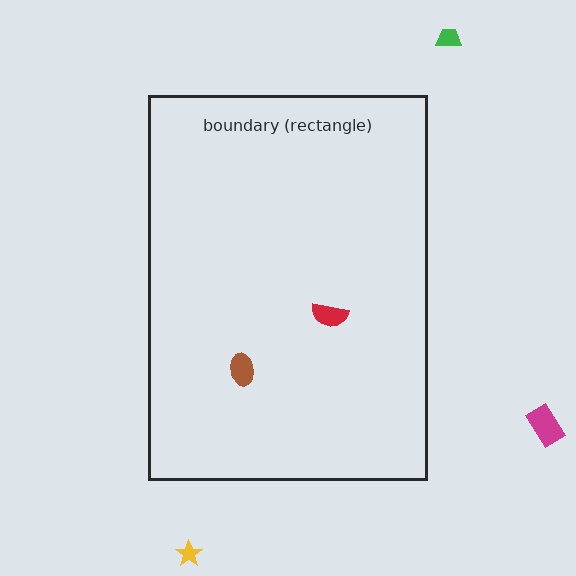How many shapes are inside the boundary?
2 inside, 3 outside.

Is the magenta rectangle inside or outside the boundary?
Outside.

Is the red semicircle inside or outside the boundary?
Inside.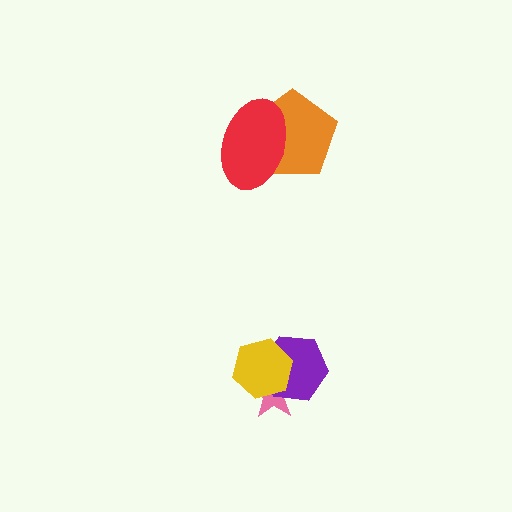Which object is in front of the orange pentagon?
The red ellipse is in front of the orange pentagon.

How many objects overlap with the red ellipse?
1 object overlaps with the red ellipse.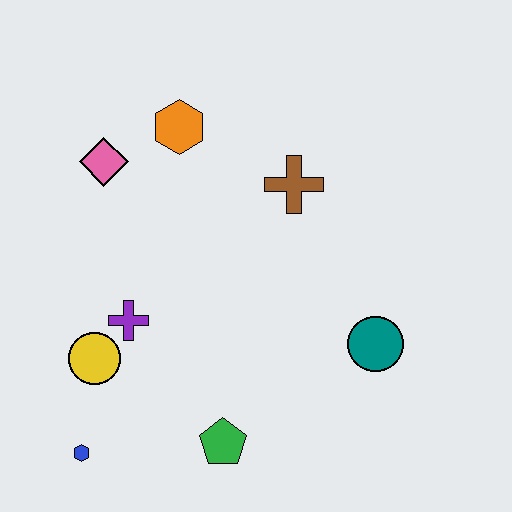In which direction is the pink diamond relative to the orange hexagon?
The pink diamond is to the left of the orange hexagon.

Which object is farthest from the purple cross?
The teal circle is farthest from the purple cross.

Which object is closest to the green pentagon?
The blue hexagon is closest to the green pentagon.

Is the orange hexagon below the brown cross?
No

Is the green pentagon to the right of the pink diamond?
Yes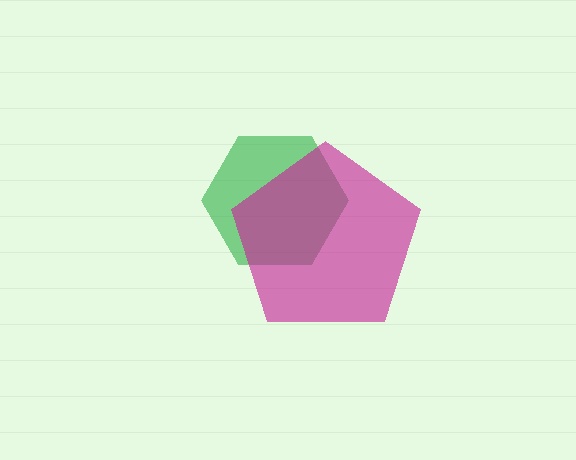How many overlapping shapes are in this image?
There are 2 overlapping shapes in the image.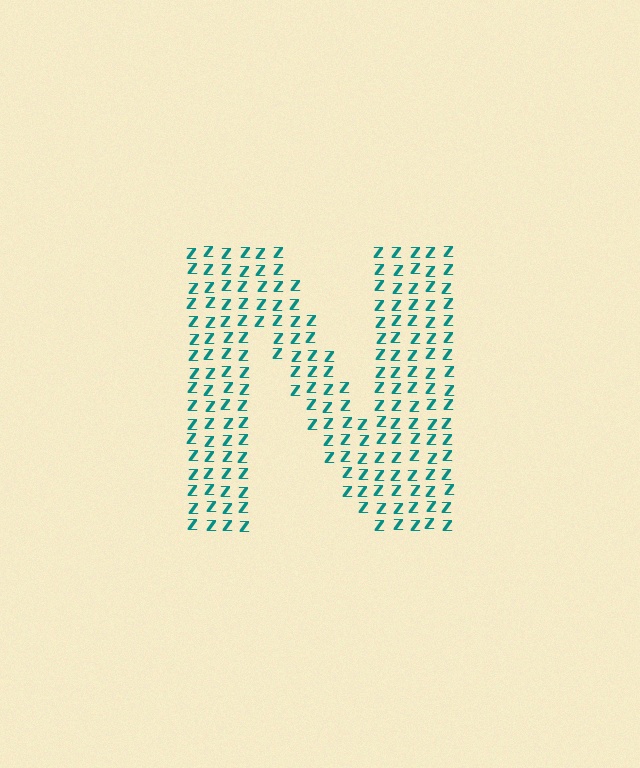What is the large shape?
The large shape is the letter N.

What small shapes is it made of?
It is made of small letter Z's.